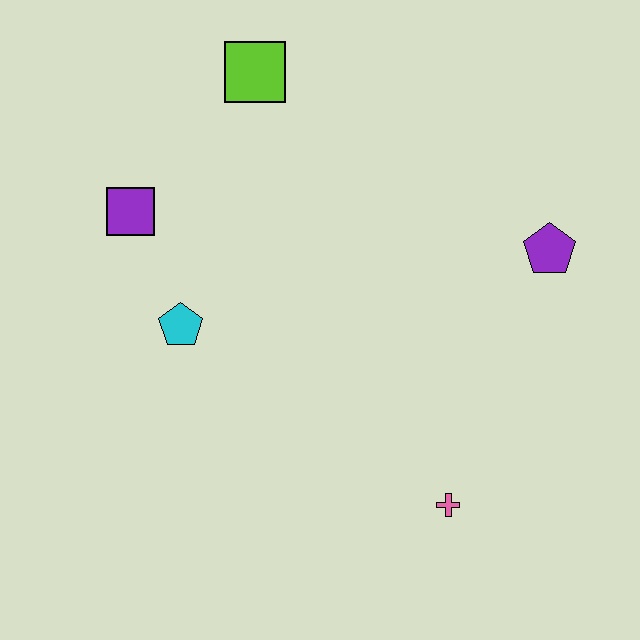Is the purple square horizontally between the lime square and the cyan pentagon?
No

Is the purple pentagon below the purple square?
Yes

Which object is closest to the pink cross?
The purple pentagon is closest to the pink cross.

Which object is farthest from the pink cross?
The lime square is farthest from the pink cross.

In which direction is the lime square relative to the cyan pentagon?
The lime square is above the cyan pentagon.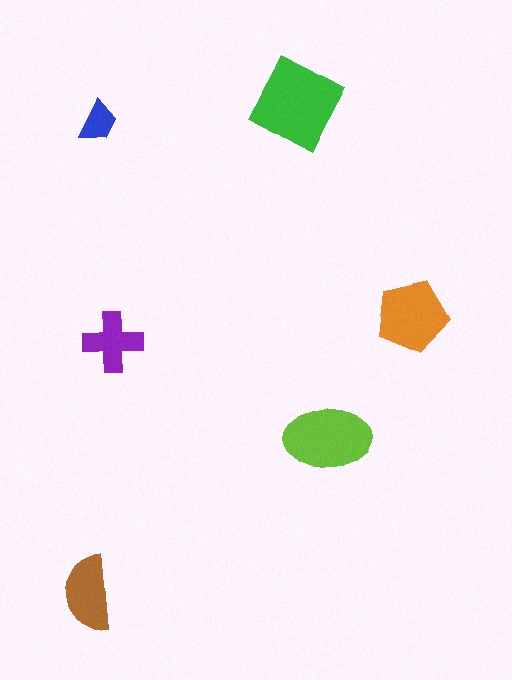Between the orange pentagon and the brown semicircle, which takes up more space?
The orange pentagon.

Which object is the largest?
The green diamond.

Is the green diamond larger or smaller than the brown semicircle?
Larger.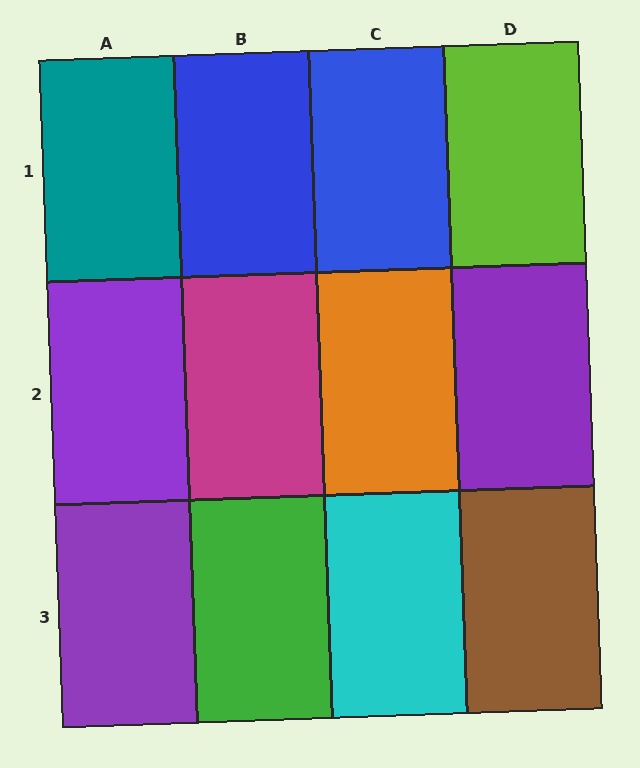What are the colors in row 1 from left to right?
Teal, blue, blue, lime.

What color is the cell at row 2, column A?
Purple.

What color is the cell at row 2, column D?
Purple.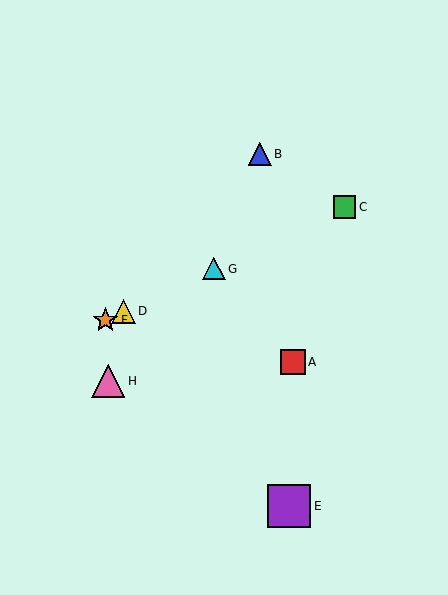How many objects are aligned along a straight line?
4 objects (C, D, F, G) are aligned along a straight line.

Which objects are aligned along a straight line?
Objects C, D, F, G are aligned along a straight line.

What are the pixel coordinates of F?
Object F is at (105, 320).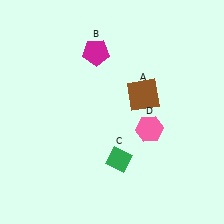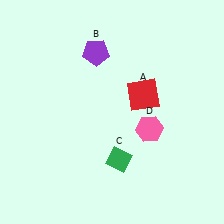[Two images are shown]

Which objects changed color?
A changed from brown to red. B changed from magenta to purple.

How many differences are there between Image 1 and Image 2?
There are 2 differences between the two images.